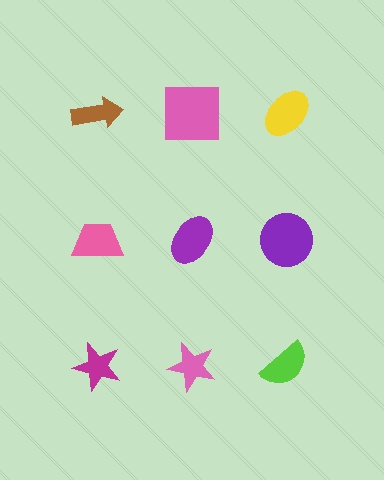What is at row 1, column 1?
A brown arrow.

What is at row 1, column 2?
A pink square.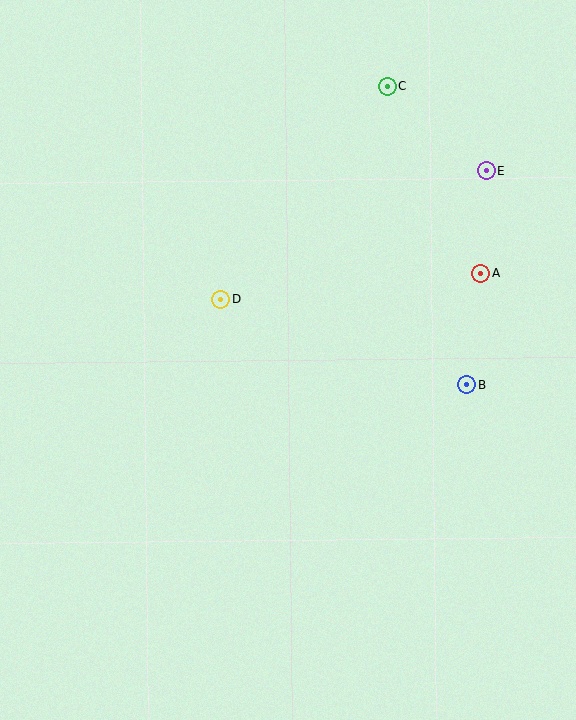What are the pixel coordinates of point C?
Point C is at (387, 86).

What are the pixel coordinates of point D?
Point D is at (221, 299).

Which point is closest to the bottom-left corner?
Point D is closest to the bottom-left corner.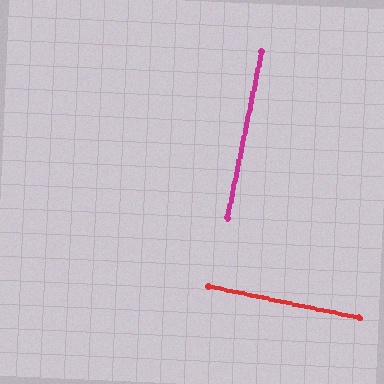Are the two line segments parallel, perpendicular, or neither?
Perpendicular — they meet at approximately 90°.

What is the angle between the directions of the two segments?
Approximately 90 degrees.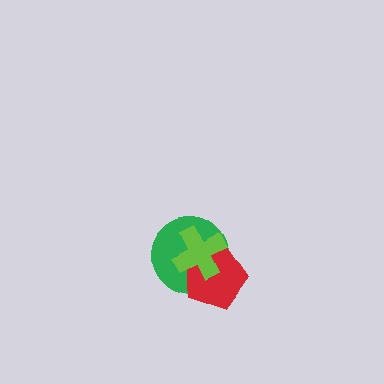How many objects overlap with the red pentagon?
2 objects overlap with the red pentagon.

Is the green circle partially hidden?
Yes, it is partially covered by another shape.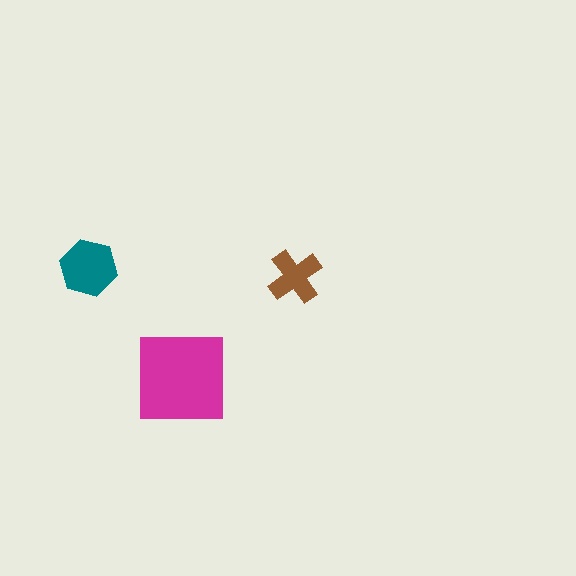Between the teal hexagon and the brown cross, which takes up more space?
The teal hexagon.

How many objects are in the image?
There are 3 objects in the image.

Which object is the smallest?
The brown cross.